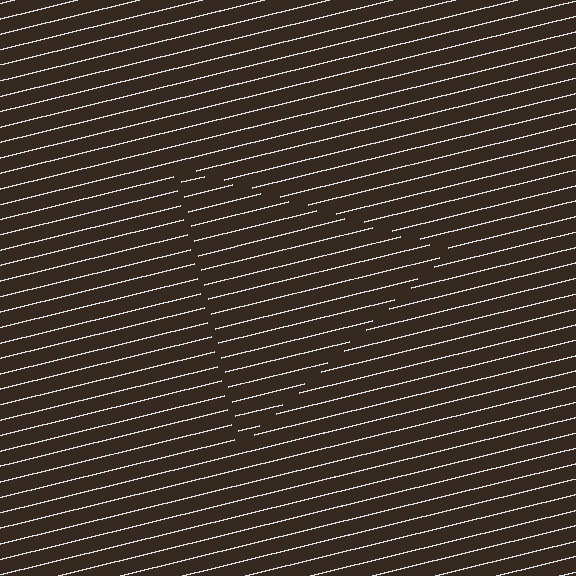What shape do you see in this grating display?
An illusory triangle. The interior of the shape contains the same grating, shifted by half a period — the contour is defined by the phase discontinuity where line-ends from the inner and outer gratings abut.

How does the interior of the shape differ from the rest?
The interior of the shape contains the same grating, shifted by half a period — the contour is defined by the phase discontinuity where line-ends from the inner and outer gratings abut.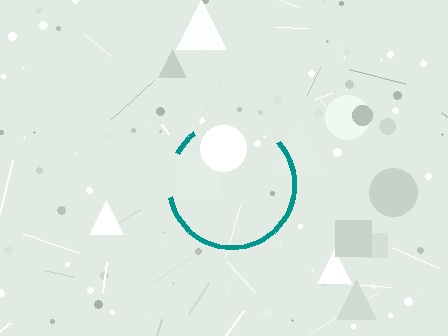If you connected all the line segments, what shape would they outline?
They would outline a circle.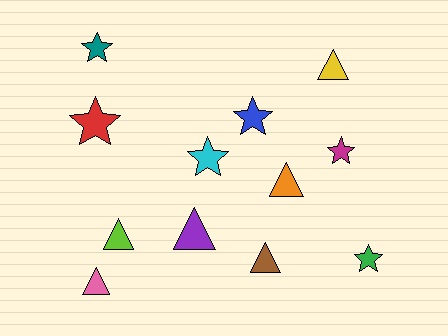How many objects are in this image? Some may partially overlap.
There are 12 objects.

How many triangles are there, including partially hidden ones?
There are 6 triangles.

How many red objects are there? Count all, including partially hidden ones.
There is 1 red object.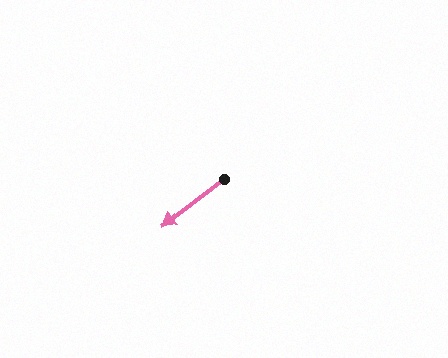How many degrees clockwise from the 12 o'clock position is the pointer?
Approximately 232 degrees.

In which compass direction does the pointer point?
Southwest.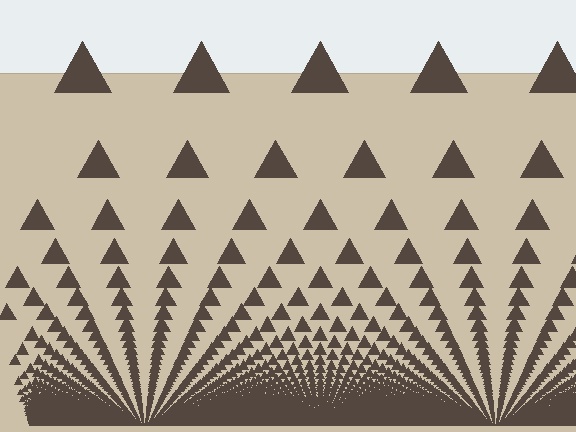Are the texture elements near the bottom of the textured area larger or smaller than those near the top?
Smaller. The gradient is inverted — elements near the bottom are smaller and denser.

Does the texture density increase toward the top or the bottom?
Density increases toward the bottom.